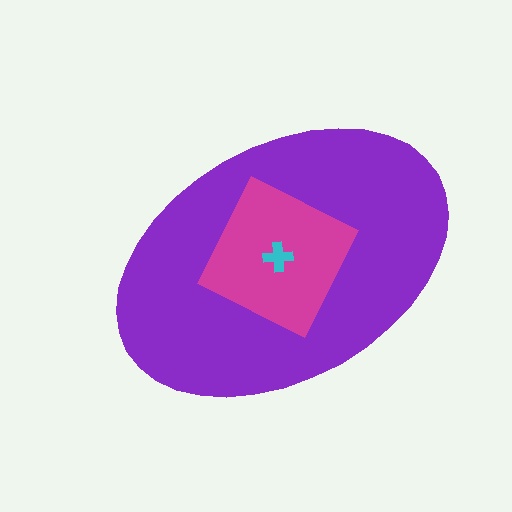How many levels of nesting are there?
3.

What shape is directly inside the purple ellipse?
The magenta square.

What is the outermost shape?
The purple ellipse.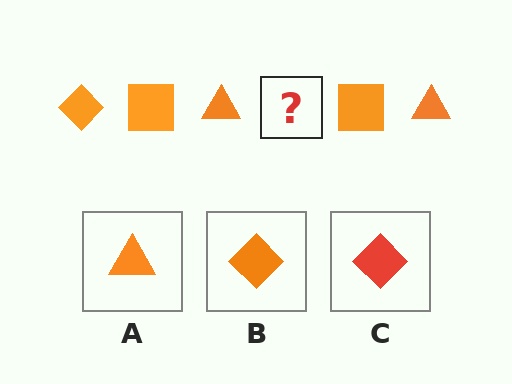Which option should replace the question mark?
Option B.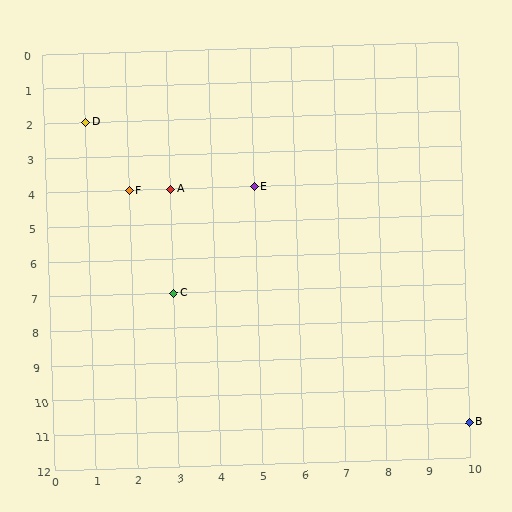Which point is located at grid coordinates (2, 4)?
Point F is at (2, 4).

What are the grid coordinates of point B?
Point B is at grid coordinates (10, 11).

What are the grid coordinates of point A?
Point A is at grid coordinates (3, 4).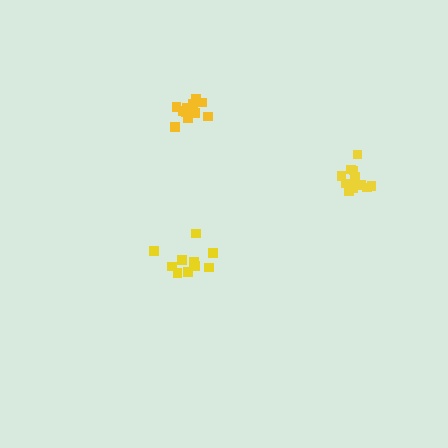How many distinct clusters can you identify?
There are 3 distinct clusters.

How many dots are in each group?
Group 1: 13 dots, Group 2: 12 dots, Group 3: 10 dots (35 total).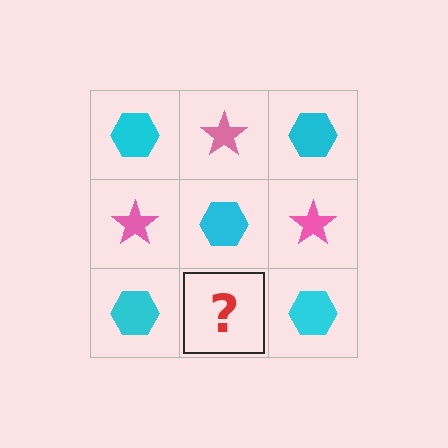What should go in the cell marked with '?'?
The missing cell should contain a pink star.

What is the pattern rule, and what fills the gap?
The rule is that it alternates cyan hexagon and pink star in a checkerboard pattern. The gap should be filled with a pink star.